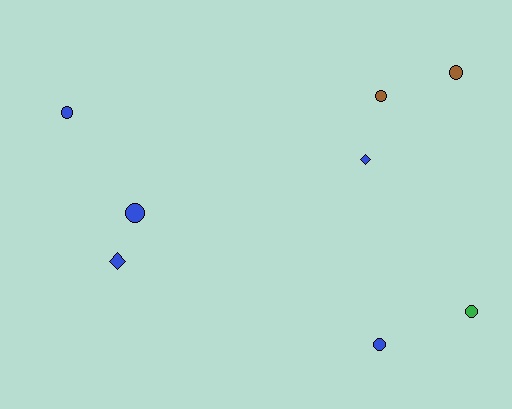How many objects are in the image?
There are 8 objects.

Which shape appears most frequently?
Circle, with 6 objects.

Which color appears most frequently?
Blue, with 5 objects.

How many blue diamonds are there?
There are 2 blue diamonds.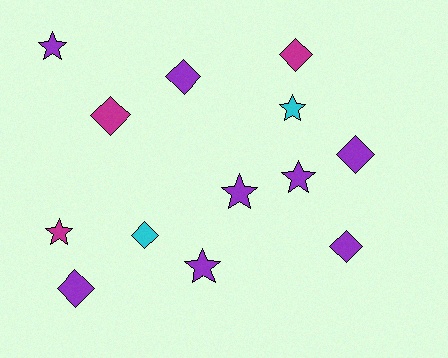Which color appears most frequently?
Purple, with 8 objects.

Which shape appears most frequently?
Diamond, with 7 objects.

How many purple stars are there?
There are 4 purple stars.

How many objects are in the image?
There are 13 objects.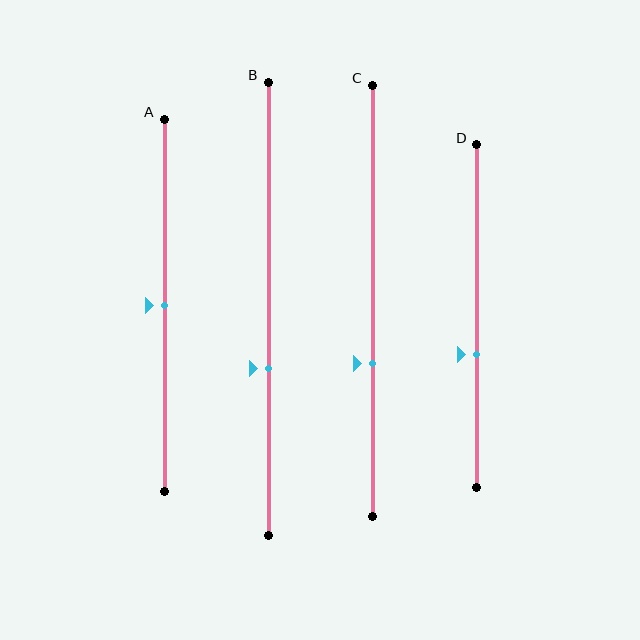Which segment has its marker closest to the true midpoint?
Segment A has its marker closest to the true midpoint.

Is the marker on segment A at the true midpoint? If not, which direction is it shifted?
Yes, the marker on segment A is at the true midpoint.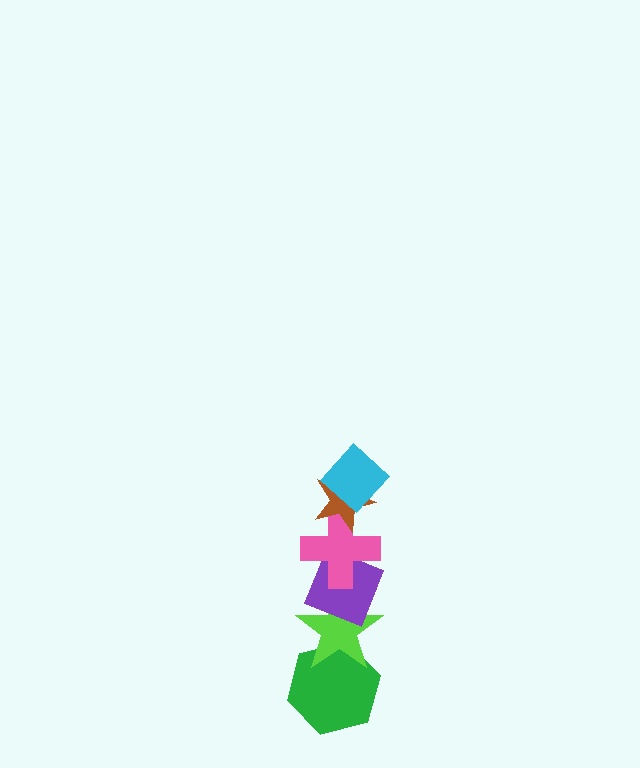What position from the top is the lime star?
The lime star is 5th from the top.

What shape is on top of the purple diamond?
The pink cross is on top of the purple diamond.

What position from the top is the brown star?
The brown star is 2nd from the top.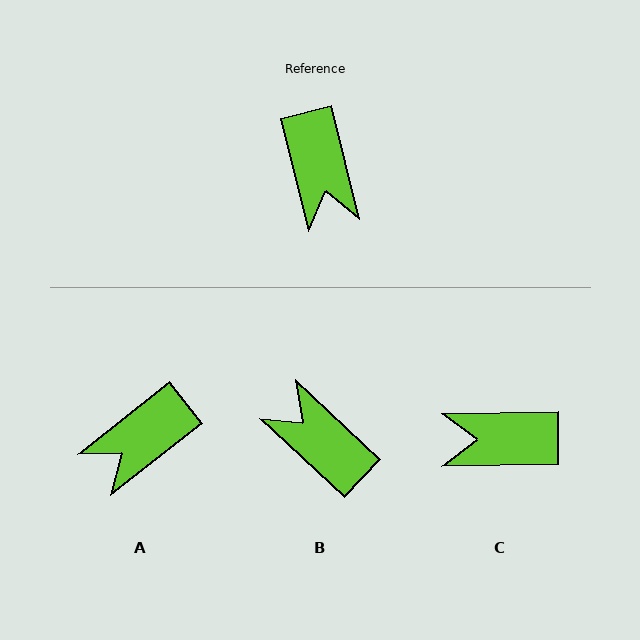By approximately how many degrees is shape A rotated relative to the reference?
Approximately 66 degrees clockwise.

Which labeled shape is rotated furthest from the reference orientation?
B, about 147 degrees away.